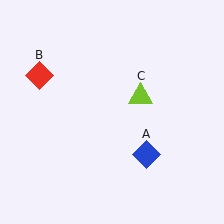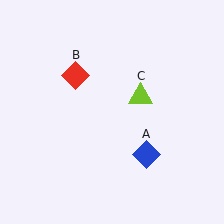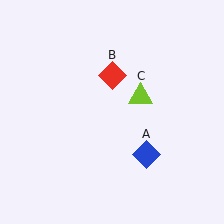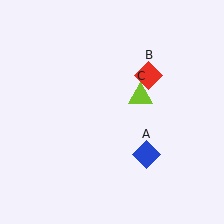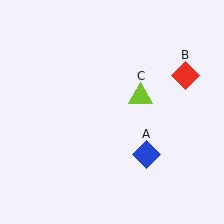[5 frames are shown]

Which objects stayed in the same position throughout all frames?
Blue diamond (object A) and lime triangle (object C) remained stationary.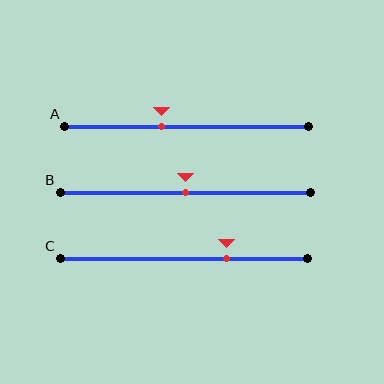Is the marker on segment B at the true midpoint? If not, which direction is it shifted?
Yes, the marker on segment B is at the true midpoint.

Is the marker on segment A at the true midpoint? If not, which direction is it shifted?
No, the marker on segment A is shifted to the left by about 11% of the segment length.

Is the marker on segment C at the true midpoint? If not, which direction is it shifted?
No, the marker on segment C is shifted to the right by about 17% of the segment length.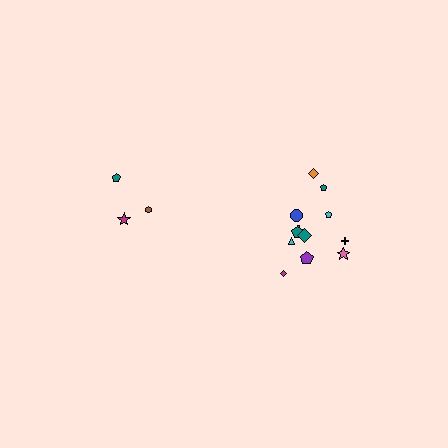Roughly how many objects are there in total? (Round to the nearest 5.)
Roughly 15 objects in total.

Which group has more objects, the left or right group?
The right group.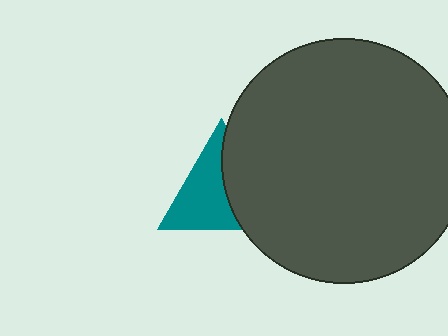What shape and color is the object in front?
The object in front is a dark gray circle.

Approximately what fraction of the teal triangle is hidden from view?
Roughly 43% of the teal triangle is hidden behind the dark gray circle.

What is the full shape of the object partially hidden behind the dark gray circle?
The partially hidden object is a teal triangle.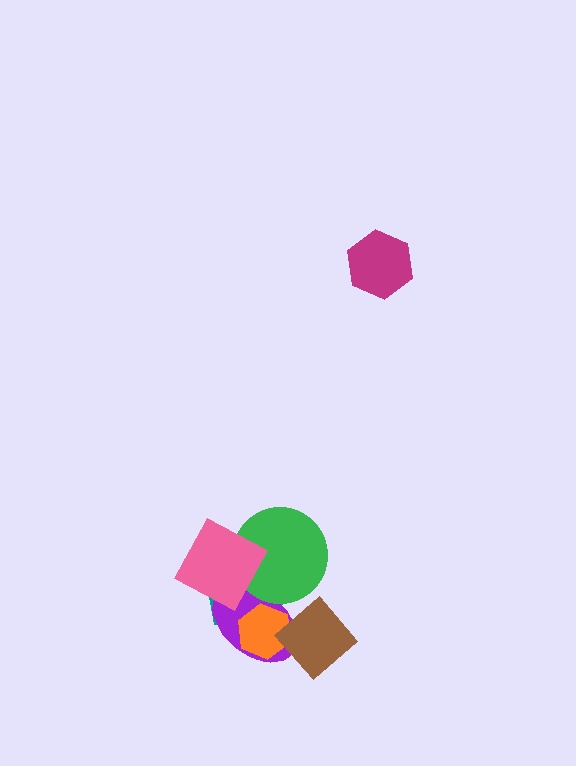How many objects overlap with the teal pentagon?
4 objects overlap with the teal pentagon.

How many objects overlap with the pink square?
3 objects overlap with the pink square.